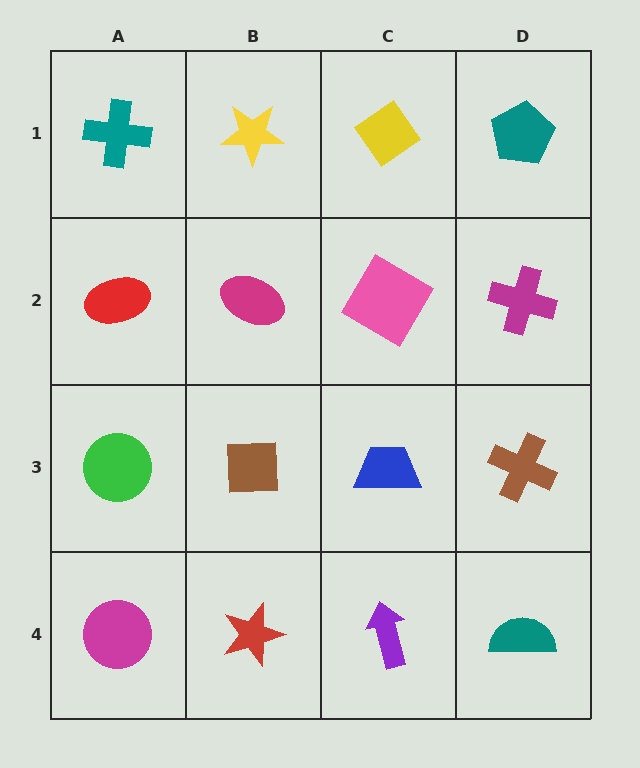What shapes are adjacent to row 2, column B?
A yellow star (row 1, column B), a brown square (row 3, column B), a red ellipse (row 2, column A), a pink diamond (row 2, column C).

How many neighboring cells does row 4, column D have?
2.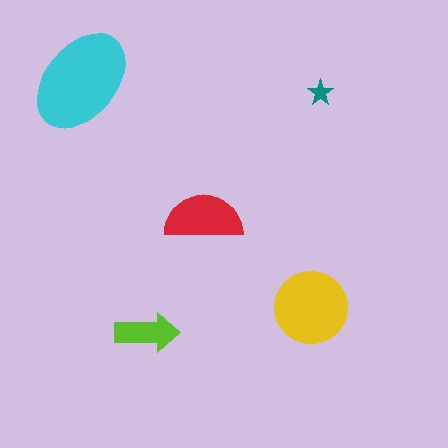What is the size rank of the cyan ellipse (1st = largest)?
1st.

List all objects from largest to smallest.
The cyan ellipse, the yellow circle, the red semicircle, the lime arrow, the teal star.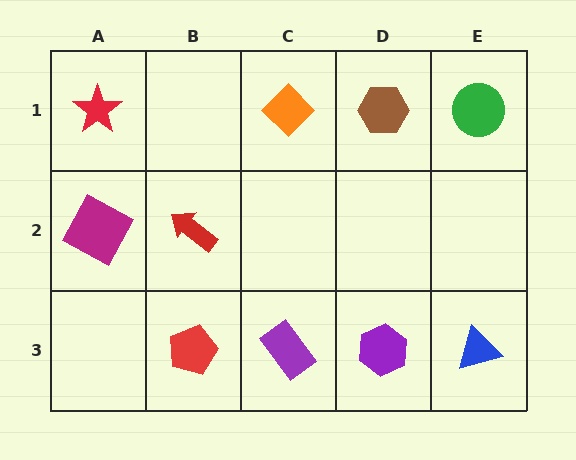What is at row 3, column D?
A purple hexagon.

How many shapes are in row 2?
2 shapes.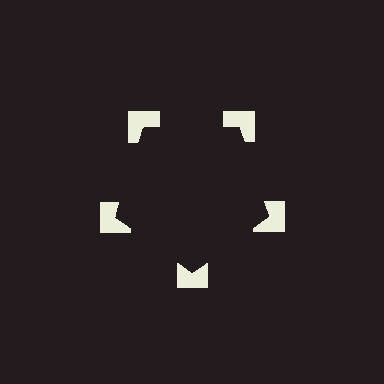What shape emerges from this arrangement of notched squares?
An illusory pentagon — its edges are inferred from the aligned wedge cuts in the notched squares, not physically drawn.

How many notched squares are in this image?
There are 5 — one at each vertex of the illusory pentagon.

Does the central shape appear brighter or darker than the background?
It typically appears slightly darker than the background, even though no actual brightness change is drawn.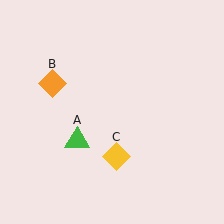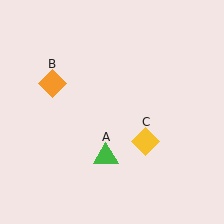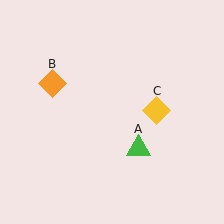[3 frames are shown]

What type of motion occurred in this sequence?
The green triangle (object A), yellow diamond (object C) rotated counterclockwise around the center of the scene.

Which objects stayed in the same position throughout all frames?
Orange diamond (object B) remained stationary.